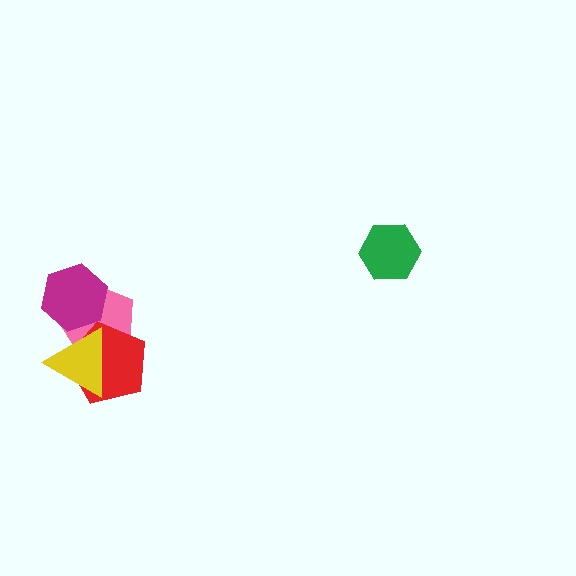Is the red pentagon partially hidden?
Yes, it is partially covered by another shape.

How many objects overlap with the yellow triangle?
3 objects overlap with the yellow triangle.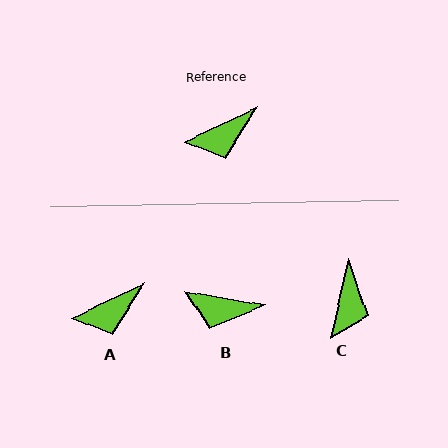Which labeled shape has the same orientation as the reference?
A.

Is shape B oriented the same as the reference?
No, it is off by about 36 degrees.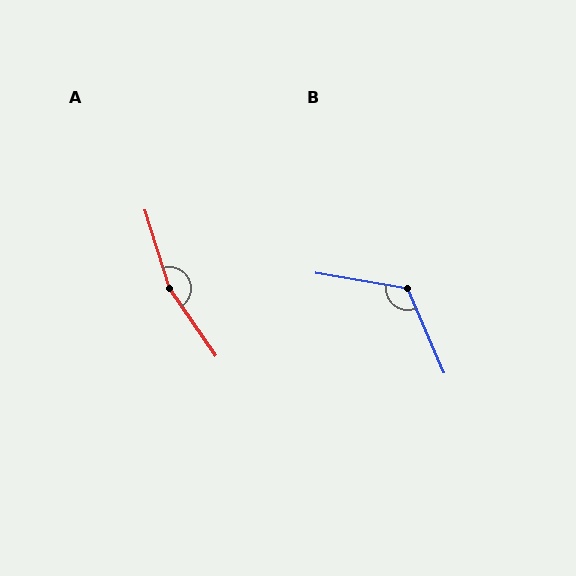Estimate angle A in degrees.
Approximately 163 degrees.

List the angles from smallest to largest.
B (123°), A (163°).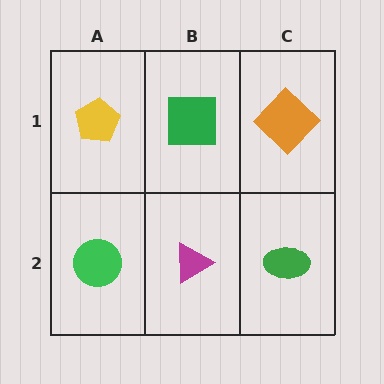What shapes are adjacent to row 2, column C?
An orange diamond (row 1, column C), a magenta triangle (row 2, column B).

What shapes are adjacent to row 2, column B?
A green square (row 1, column B), a green circle (row 2, column A), a green ellipse (row 2, column C).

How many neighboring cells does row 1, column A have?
2.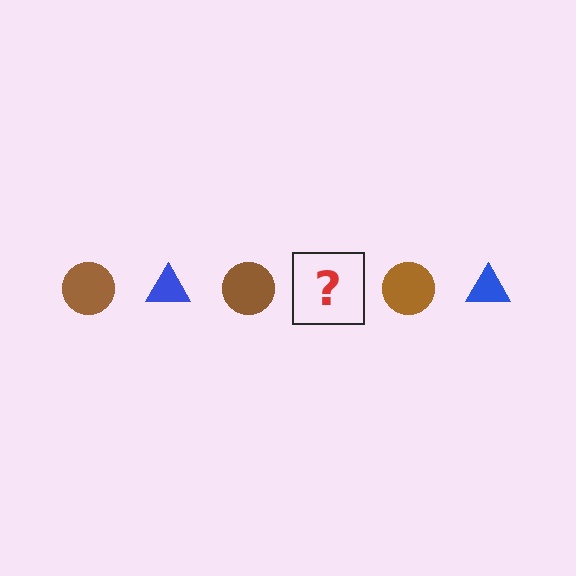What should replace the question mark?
The question mark should be replaced with a blue triangle.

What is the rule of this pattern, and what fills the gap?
The rule is that the pattern alternates between brown circle and blue triangle. The gap should be filled with a blue triangle.